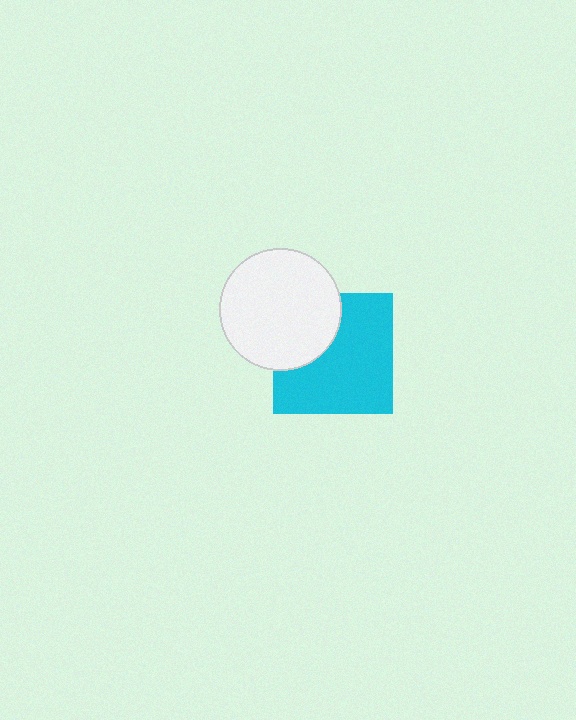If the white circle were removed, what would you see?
You would see the complete cyan square.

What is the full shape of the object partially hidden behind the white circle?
The partially hidden object is a cyan square.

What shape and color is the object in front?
The object in front is a white circle.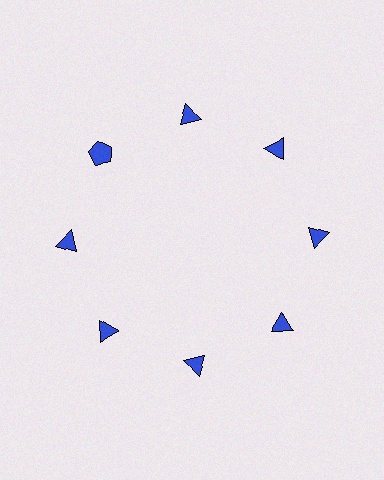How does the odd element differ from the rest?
It has a different shape: pentagon instead of triangle.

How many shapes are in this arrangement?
There are 8 shapes arranged in a ring pattern.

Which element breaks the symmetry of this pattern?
The blue pentagon at roughly the 10 o'clock position breaks the symmetry. All other shapes are blue triangles.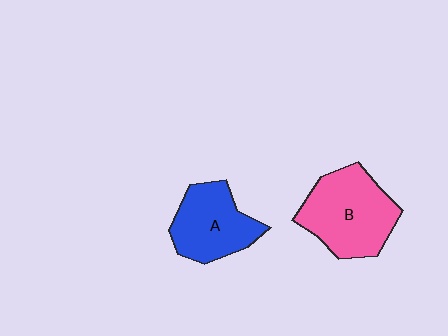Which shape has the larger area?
Shape B (pink).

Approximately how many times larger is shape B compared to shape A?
Approximately 1.3 times.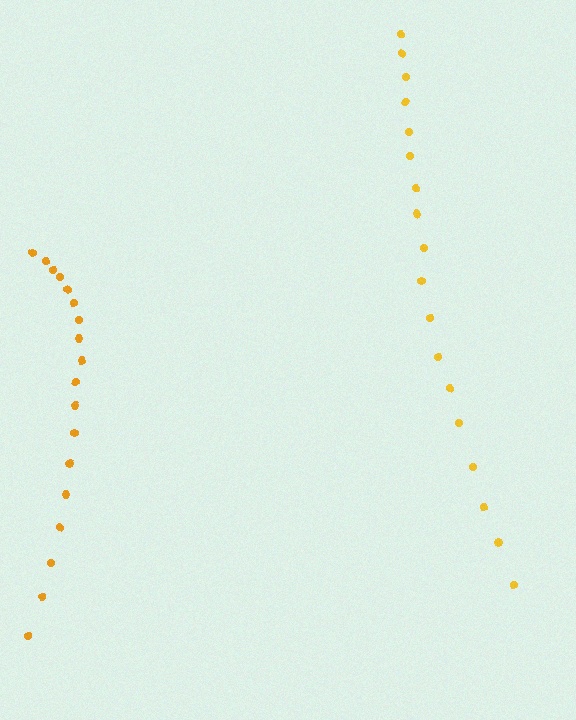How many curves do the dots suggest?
There are 2 distinct paths.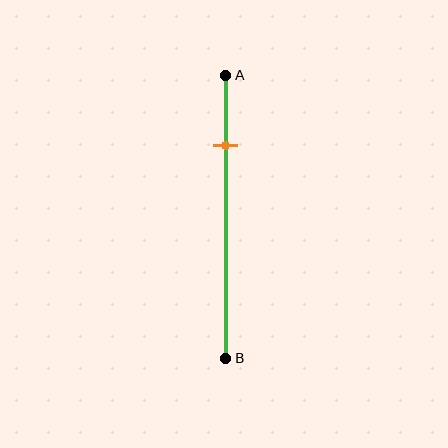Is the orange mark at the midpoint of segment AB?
No, the mark is at about 25% from A, not at the 50% midpoint.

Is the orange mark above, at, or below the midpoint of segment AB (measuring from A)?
The orange mark is above the midpoint of segment AB.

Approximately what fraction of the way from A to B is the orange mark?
The orange mark is approximately 25% of the way from A to B.